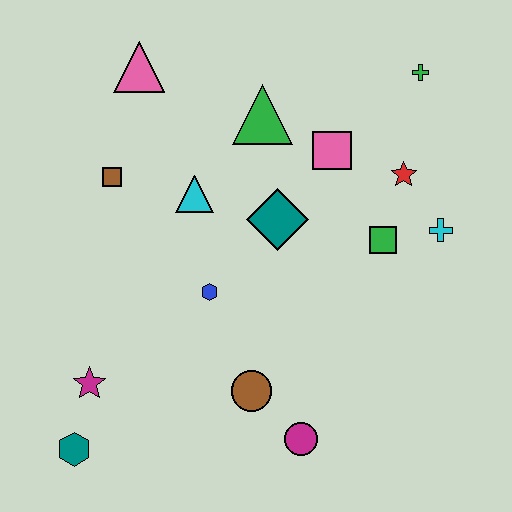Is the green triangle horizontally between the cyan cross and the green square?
No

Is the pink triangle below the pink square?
No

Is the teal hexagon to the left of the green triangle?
Yes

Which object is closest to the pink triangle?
The brown square is closest to the pink triangle.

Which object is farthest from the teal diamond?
The teal hexagon is farthest from the teal diamond.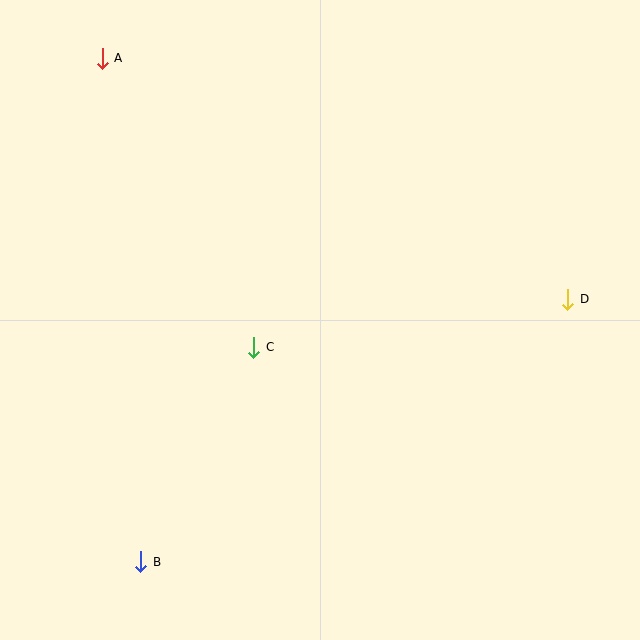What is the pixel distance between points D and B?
The distance between D and B is 501 pixels.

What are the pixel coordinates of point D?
Point D is at (568, 299).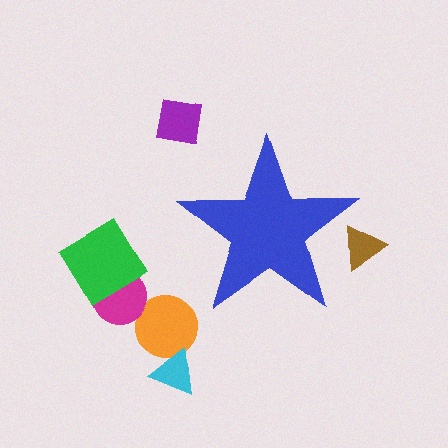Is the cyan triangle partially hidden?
No, the cyan triangle is fully visible.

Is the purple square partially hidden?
No, the purple square is fully visible.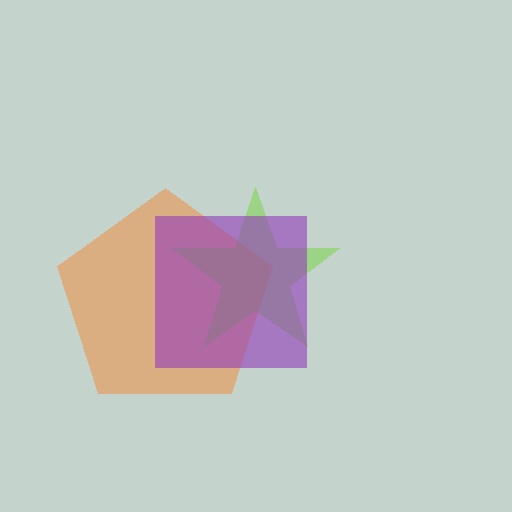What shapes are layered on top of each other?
The layered shapes are: an orange pentagon, a lime star, a purple square.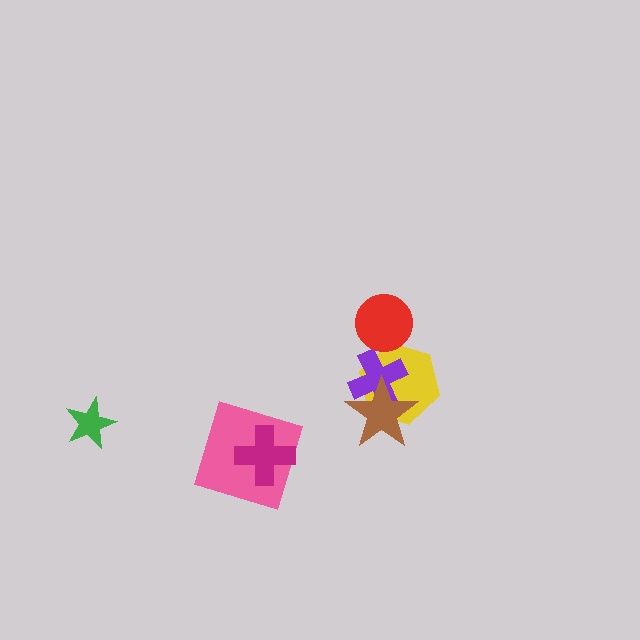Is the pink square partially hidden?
Yes, it is partially covered by another shape.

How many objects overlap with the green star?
0 objects overlap with the green star.